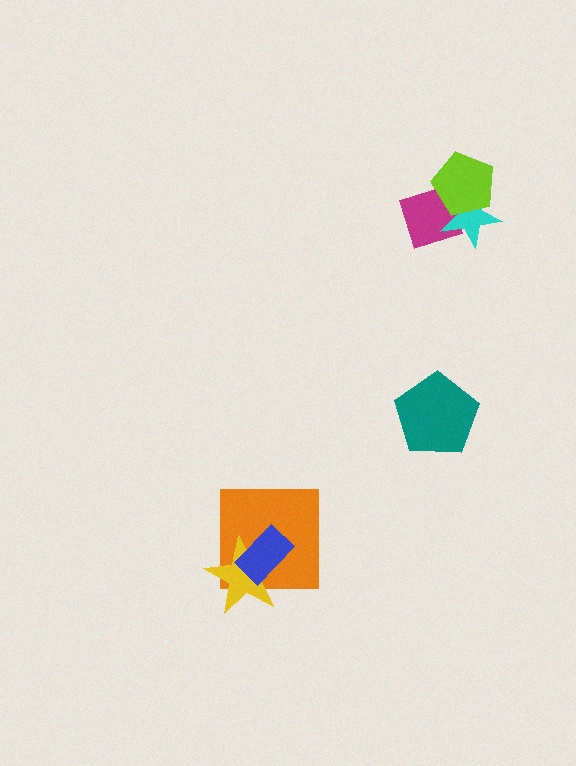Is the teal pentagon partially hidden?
No, no other shape covers it.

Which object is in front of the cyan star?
The lime pentagon is in front of the cyan star.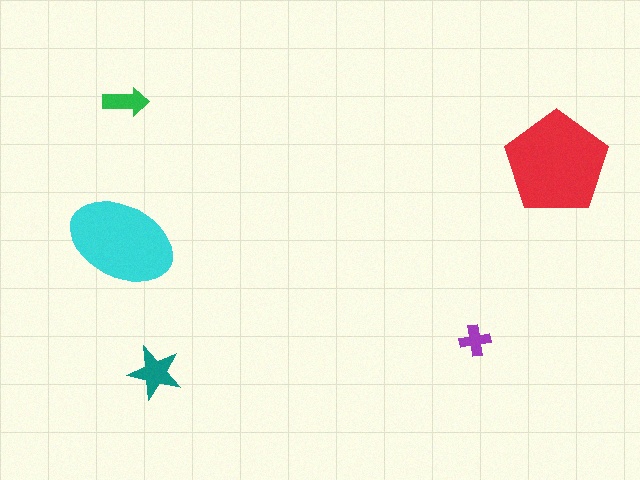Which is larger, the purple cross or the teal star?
The teal star.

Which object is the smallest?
The purple cross.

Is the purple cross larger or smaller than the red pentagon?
Smaller.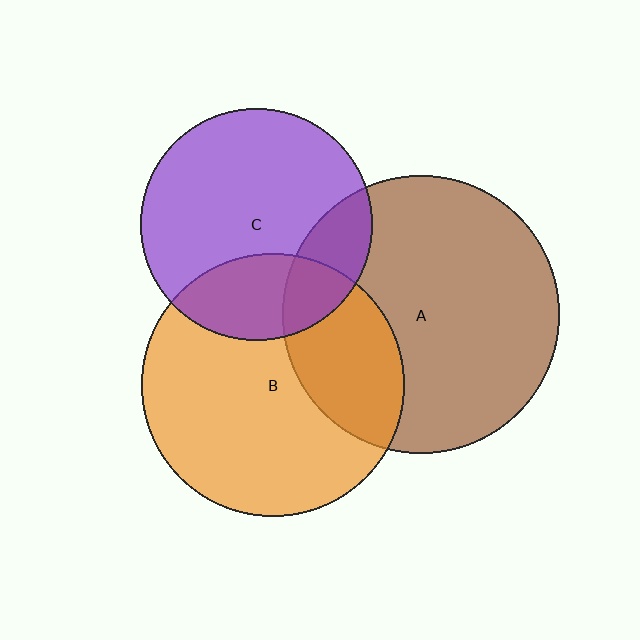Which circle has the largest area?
Circle A (brown).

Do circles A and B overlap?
Yes.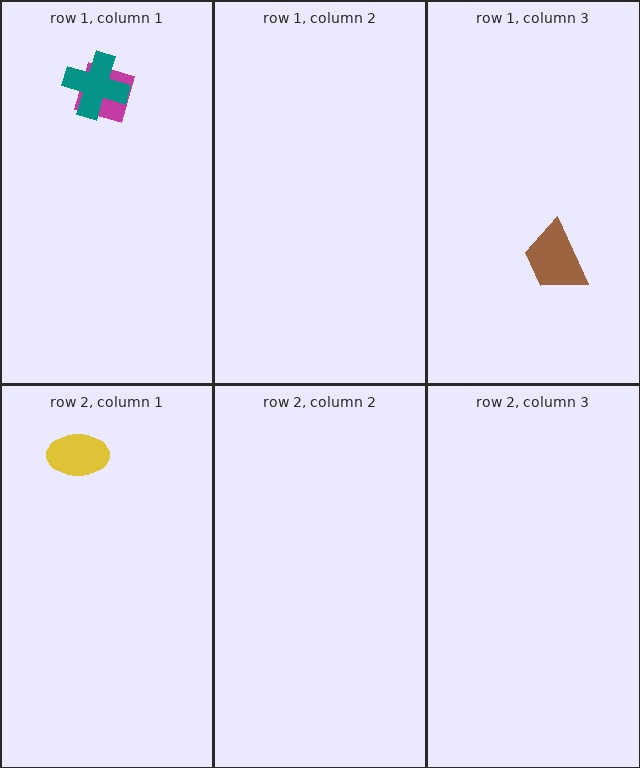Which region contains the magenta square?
The row 1, column 1 region.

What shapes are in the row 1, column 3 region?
The brown trapezoid.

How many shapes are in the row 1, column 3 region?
1.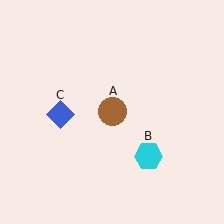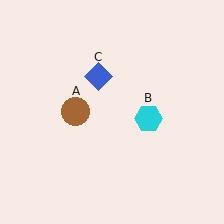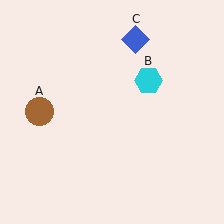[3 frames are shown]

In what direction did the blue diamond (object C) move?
The blue diamond (object C) moved up and to the right.